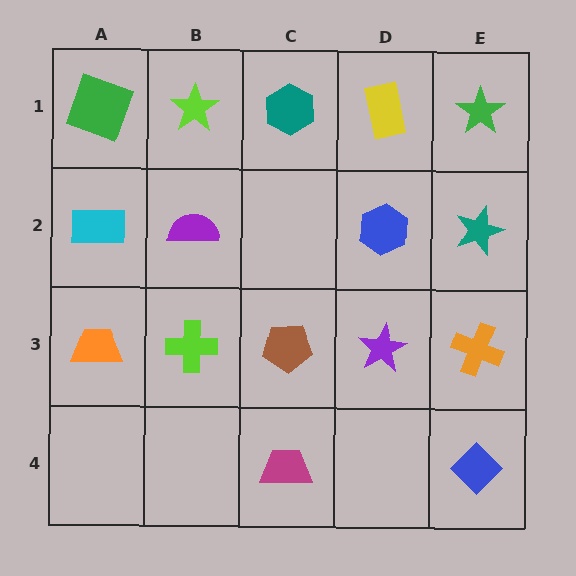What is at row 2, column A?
A cyan rectangle.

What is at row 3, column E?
An orange cross.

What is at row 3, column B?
A lime cross.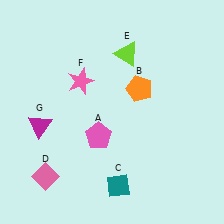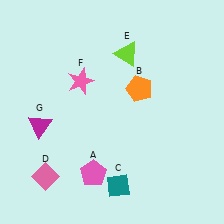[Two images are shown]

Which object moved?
The pink pentagon (A) moved down.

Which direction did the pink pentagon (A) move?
The pink pentagon (A) moved down.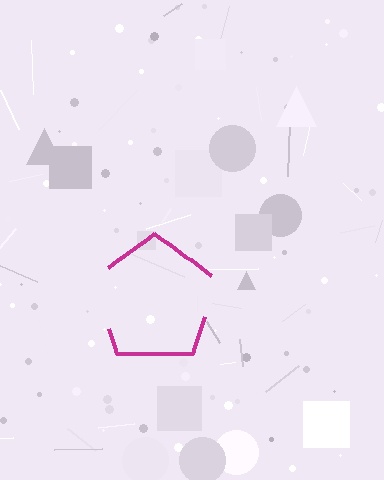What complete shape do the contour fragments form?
The contour fragments form a pentagon.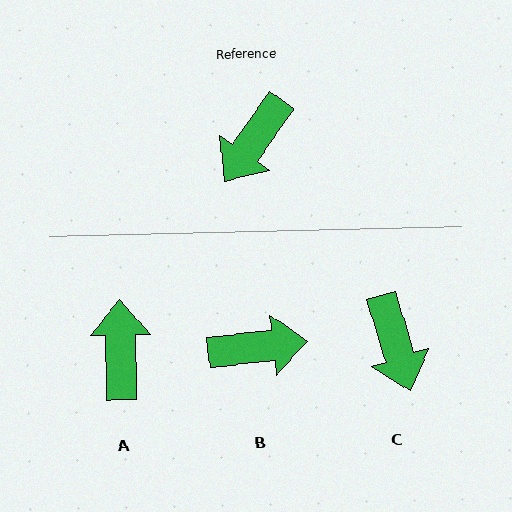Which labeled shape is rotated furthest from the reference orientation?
A, about 144 degrees away.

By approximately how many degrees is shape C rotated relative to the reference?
Approximately 52 degrees counter-clockwise.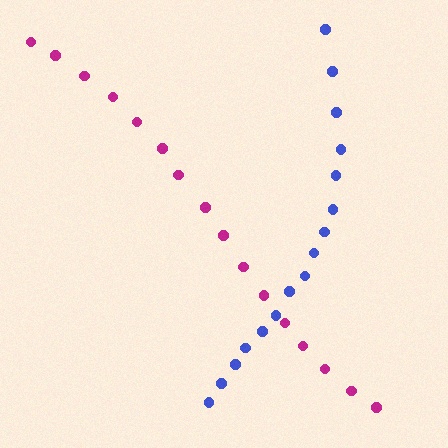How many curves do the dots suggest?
There are 2 distinct paths.